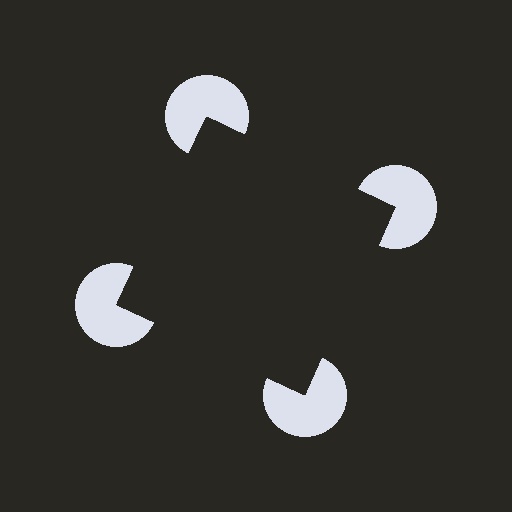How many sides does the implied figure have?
4 sides.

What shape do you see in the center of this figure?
An illusory square — its edges are inferred from the aligned wedge cuts in the pac-man discs, not physically drawn.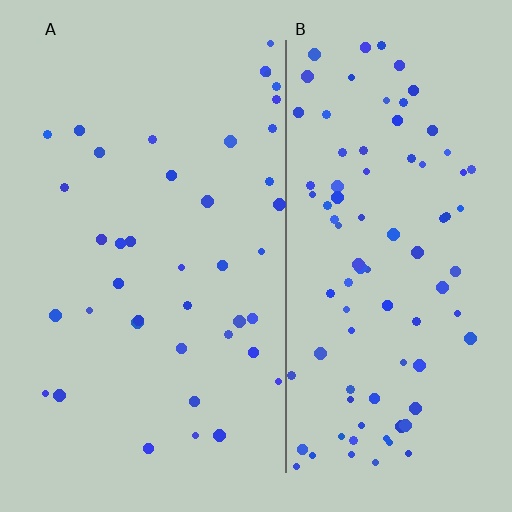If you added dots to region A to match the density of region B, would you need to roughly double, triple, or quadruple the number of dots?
Approximately double.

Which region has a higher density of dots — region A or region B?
B (the right).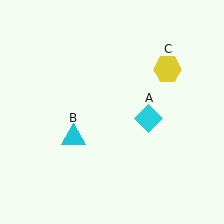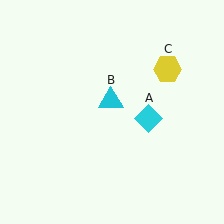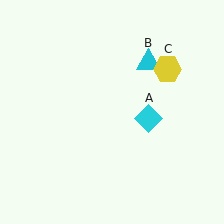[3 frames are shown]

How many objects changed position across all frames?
1 object changed position: cyan triangle (object B).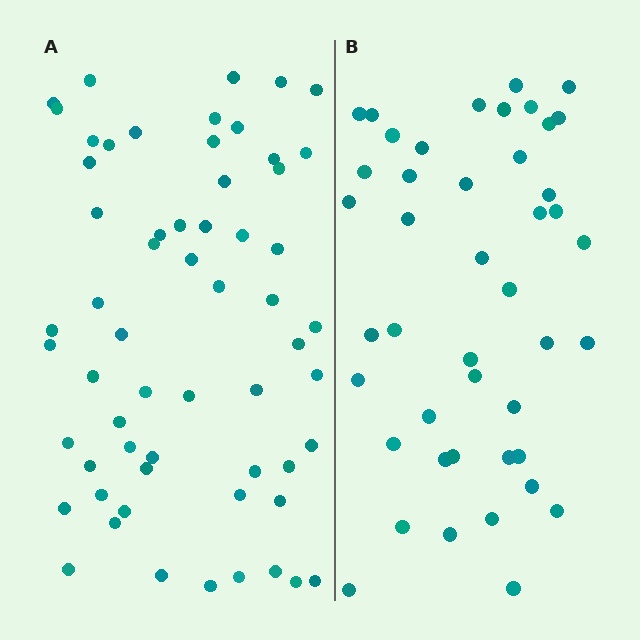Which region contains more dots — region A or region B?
Region A (the left region) has more dots.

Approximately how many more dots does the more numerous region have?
Region A has approximately 15 more dots than region B.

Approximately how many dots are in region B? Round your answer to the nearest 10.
About 40 dots. (The exact count is 44, which rounds to 40.)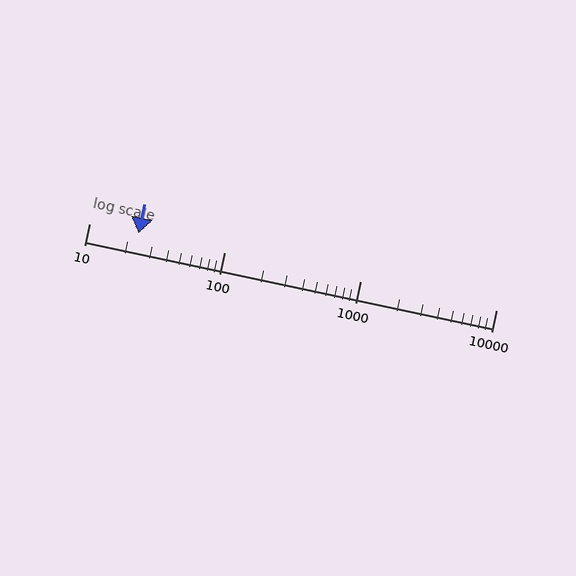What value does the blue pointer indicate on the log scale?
The pointer indicates approximately 23.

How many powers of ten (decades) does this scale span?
The scale spans 3 decades, from 10 to 10000.